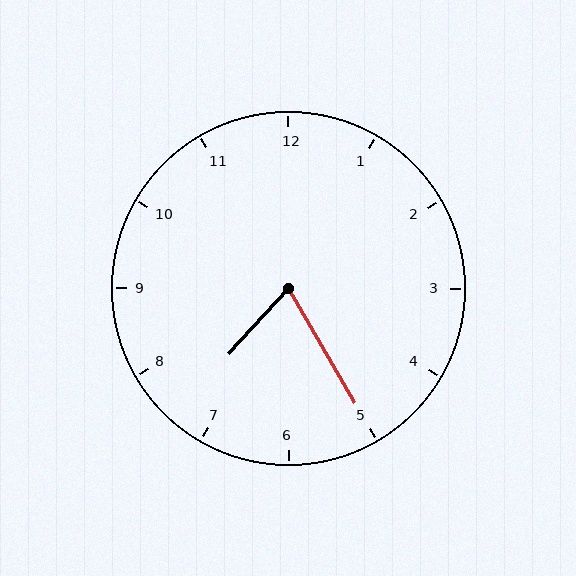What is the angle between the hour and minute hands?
Approximately 72 degrees.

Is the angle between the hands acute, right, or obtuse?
It is acute.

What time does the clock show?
7:25.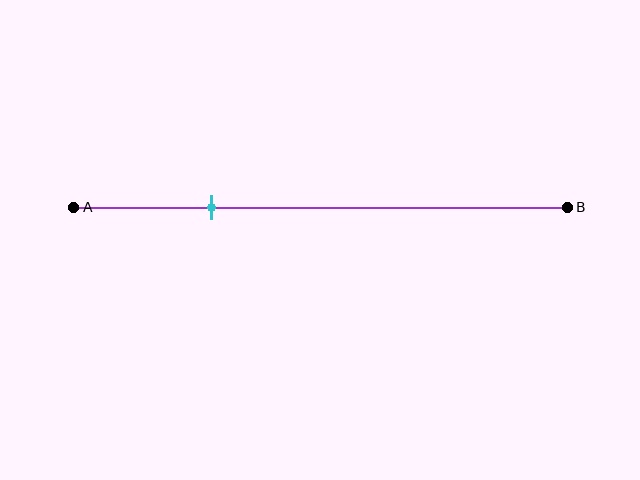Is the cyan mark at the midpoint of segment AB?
No, the mark is at about 30% from A, not at the 50% midpoint.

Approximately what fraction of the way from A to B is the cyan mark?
The cyan mark is approximately 30% of the way from A to B.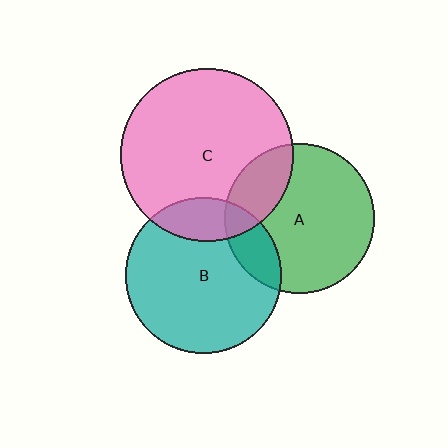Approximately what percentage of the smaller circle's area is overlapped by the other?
Approximately 20%.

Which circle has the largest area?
Circle C (pink).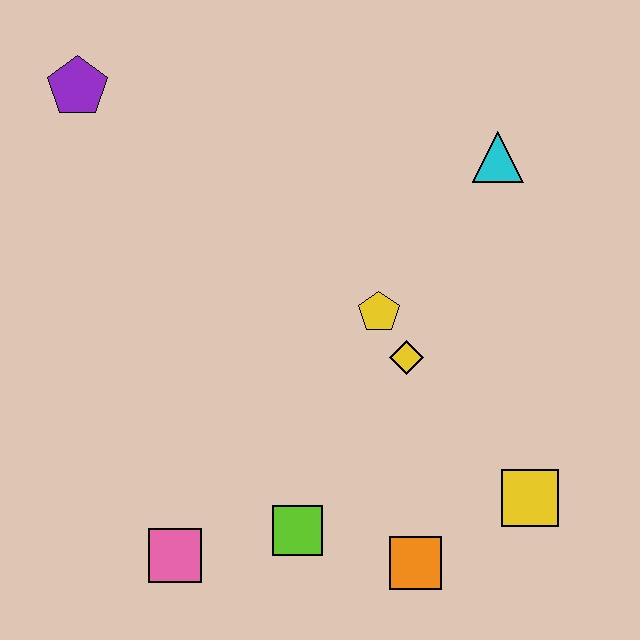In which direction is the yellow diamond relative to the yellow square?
The yellow diamond is above the yellow square.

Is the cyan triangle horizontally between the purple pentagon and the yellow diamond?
No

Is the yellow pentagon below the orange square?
No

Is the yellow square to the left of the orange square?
No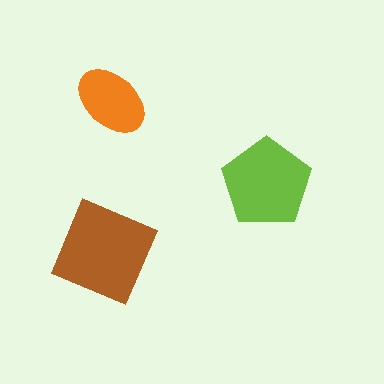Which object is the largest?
The brown diamond.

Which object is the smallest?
The orange ellipse.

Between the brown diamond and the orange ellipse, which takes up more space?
The brown diamond.